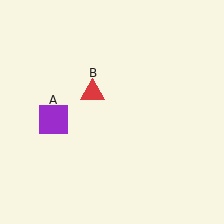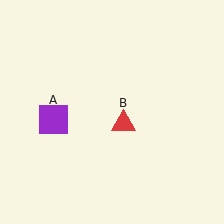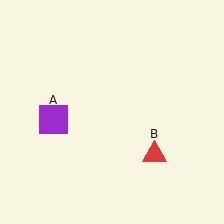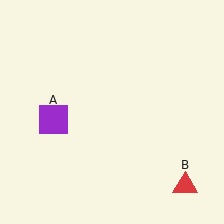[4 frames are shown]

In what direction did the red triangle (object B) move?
The red triangle (object B) moved down and to the right.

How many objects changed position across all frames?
1 object changed position: red triangle (object B).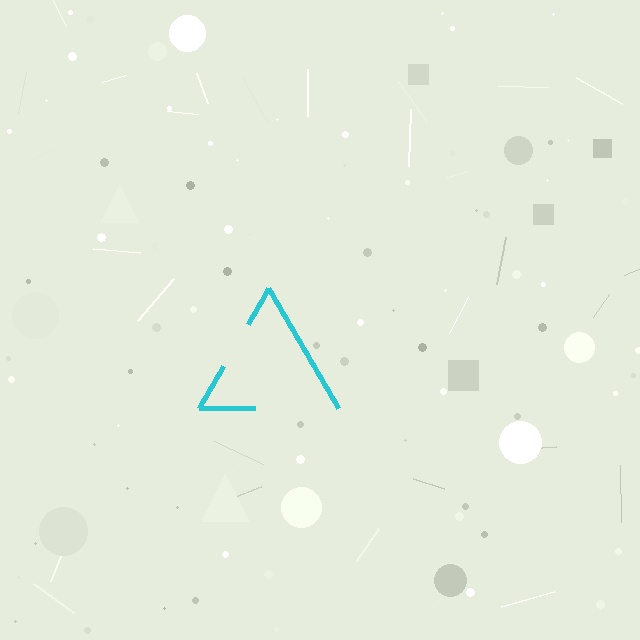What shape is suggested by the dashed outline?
The dashed outline suggests a triangle.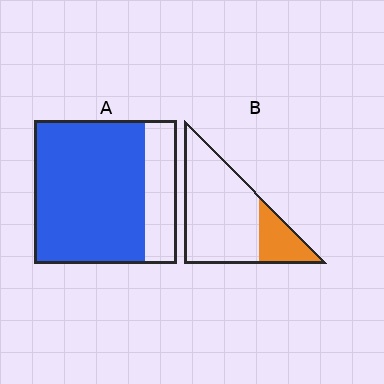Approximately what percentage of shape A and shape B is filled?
A is approximately 80% and B is approximately 25%.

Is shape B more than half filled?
No.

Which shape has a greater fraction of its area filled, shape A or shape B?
Shape A.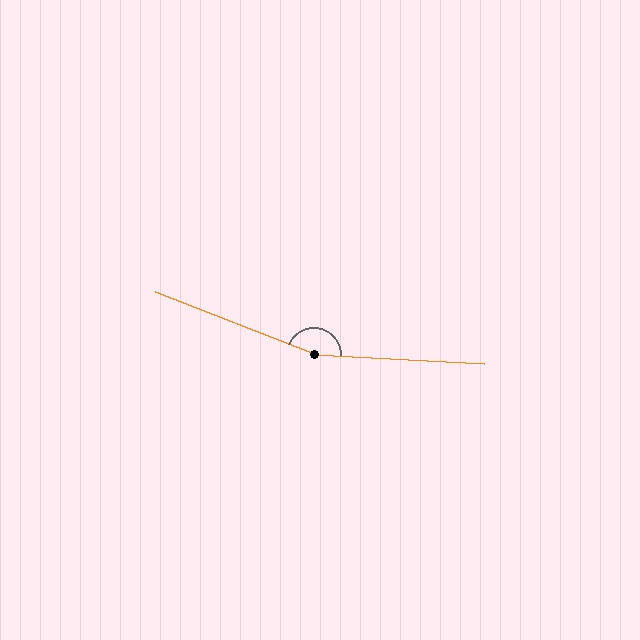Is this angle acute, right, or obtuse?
It is obtuse.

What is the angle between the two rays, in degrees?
Approximately 161 degrees.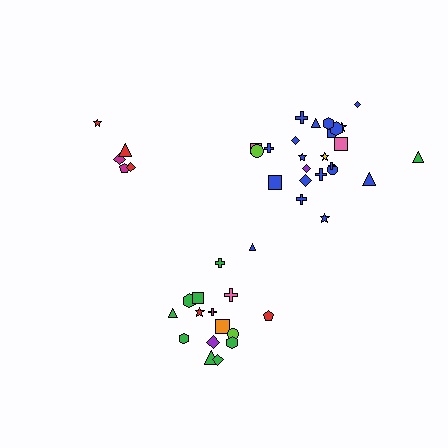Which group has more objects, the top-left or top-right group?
The top-right group.